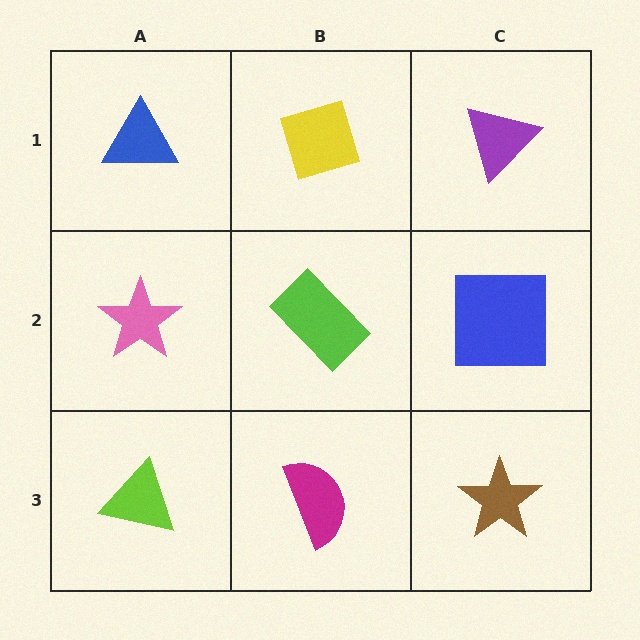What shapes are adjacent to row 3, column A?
A pink star (row 2, column A), a magenta semicircle (row 3, column B).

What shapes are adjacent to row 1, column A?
A pink star (row 2, column A), a yellow diamond (row 1, column B).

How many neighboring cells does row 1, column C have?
2.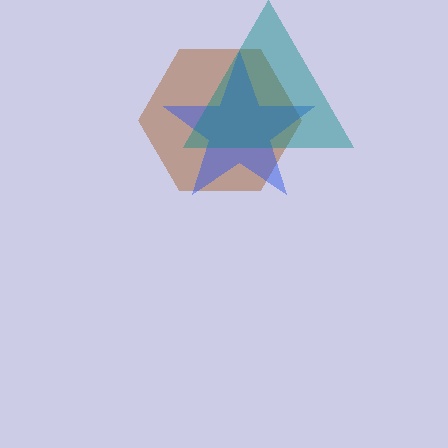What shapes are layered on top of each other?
The layered shapes are: a brown hexagon, a blue star, a teal triangle.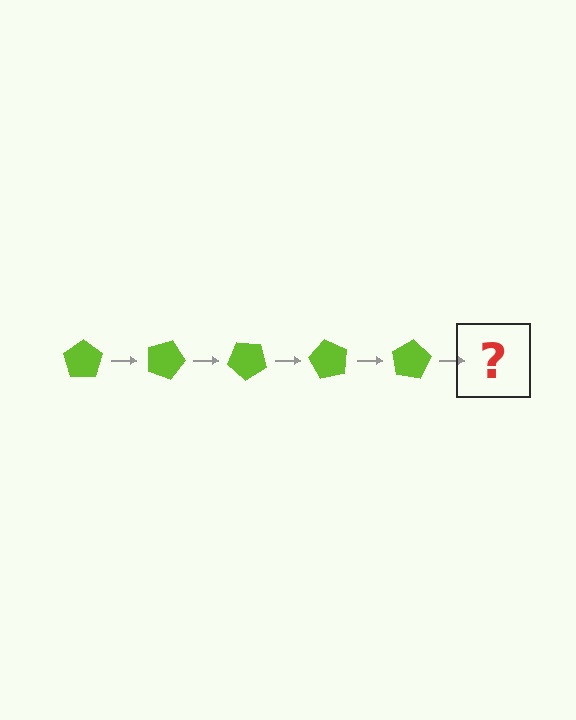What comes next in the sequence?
The next element should be a lime pentagon rotated 100 degrees.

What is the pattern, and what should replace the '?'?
The pattern is that the pentagon rotates 20 degrees each step. The '?' should be a lime pentagon rotated 100 degrees.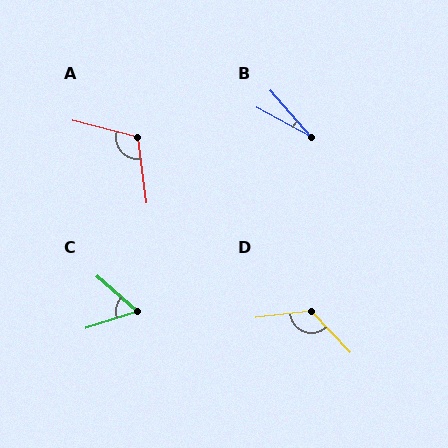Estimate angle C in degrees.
Approximately 59 degrees.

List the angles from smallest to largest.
B (21°), C (59°), A (112°), D (127°).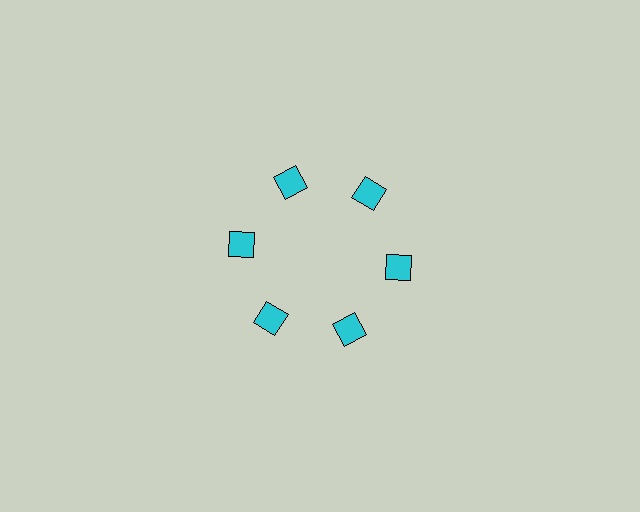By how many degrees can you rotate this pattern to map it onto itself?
The pattern maps onto itself every 60 degrees of rotation.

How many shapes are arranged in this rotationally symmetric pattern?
There are 6 shapes, arranged in 6 groups of 1.